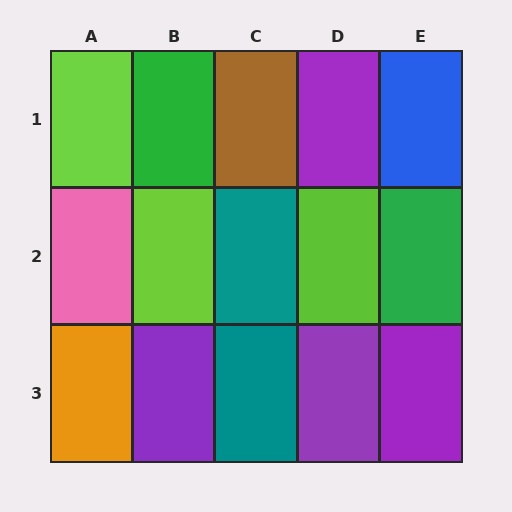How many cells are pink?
1 cell is pink.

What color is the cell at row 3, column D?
Purple.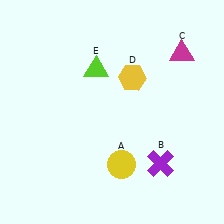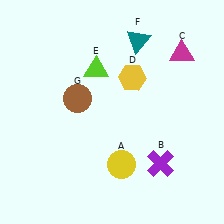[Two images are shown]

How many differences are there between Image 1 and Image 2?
There are 2 differences between the two images.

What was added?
A teal triangle (F), a brown circle (G) were added in Image 2.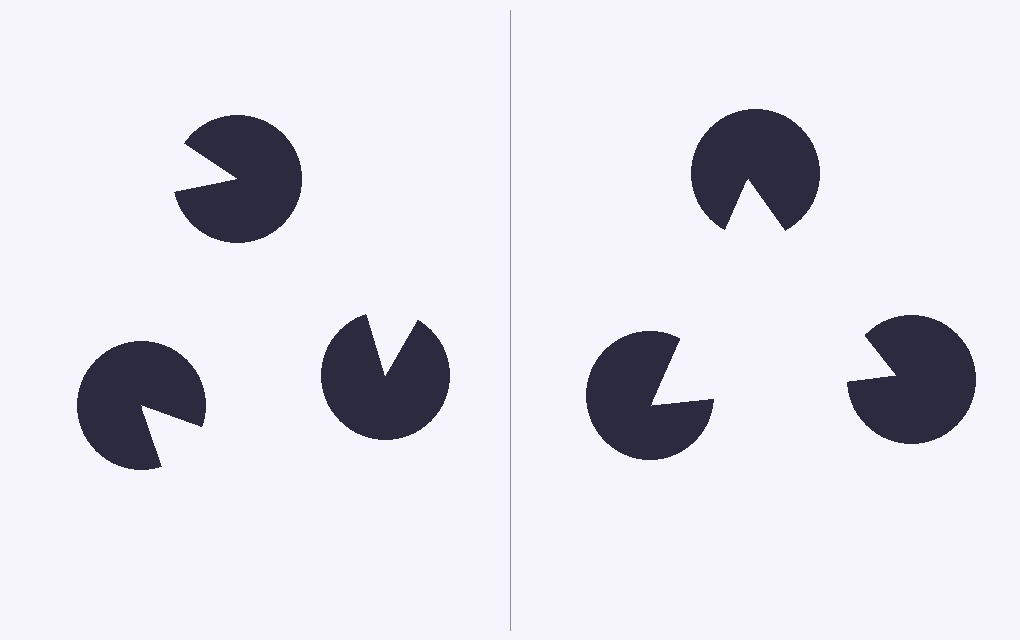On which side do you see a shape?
An illusory triangle appears on the right side. On the left side the wedge cuts are rotated, so no coherent shape forms.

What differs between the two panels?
The pac-man discs are positioned identically on both sides; only the wedge orientations differ. On the right they align to a triangle; on the left they are misaligned.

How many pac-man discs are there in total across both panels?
6 — 3 on each side.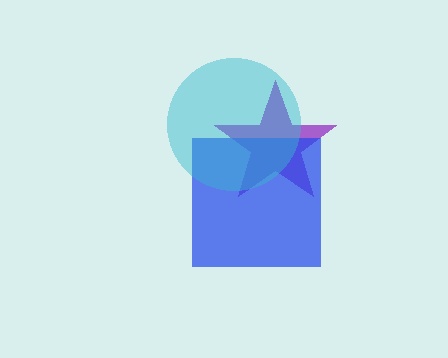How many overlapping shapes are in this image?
There are 3 overlapping shapes in the image.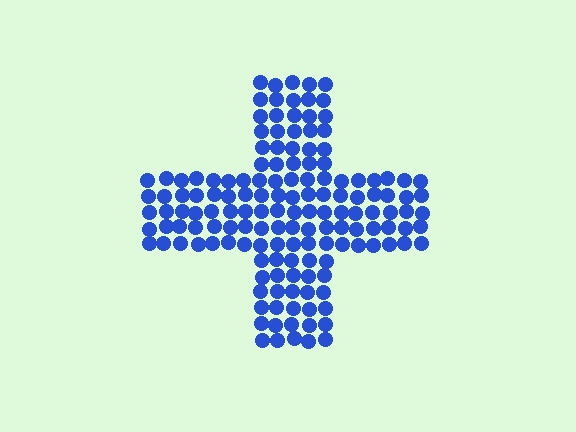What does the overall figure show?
The overall figure shows a cross.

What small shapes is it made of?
It is made of small circles.